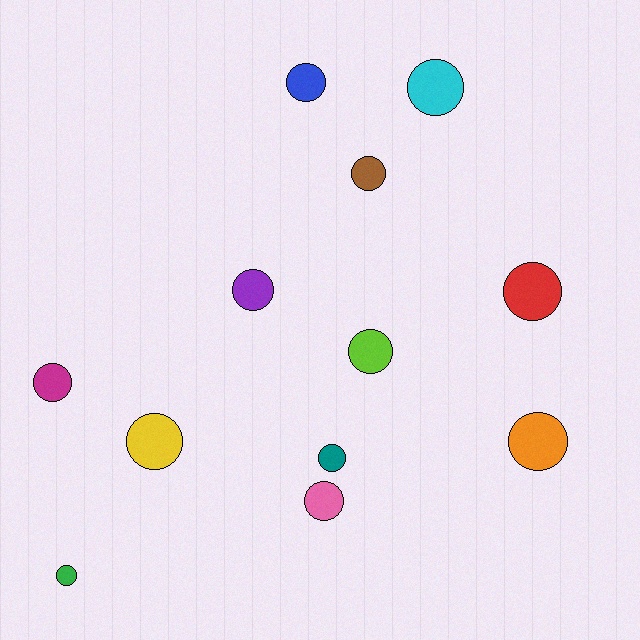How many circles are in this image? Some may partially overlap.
There are 12 circles.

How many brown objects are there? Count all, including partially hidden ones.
There is 1 brown object.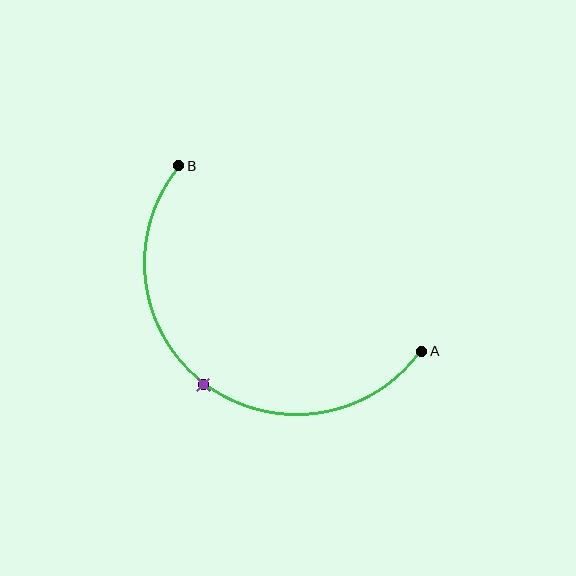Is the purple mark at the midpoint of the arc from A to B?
Yes. The purple mark lies on the arc at equal arc-length from both A and B — it is the arc midpoint.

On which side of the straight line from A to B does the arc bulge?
The arc bulges below and to the left of the straight line connecting A and B.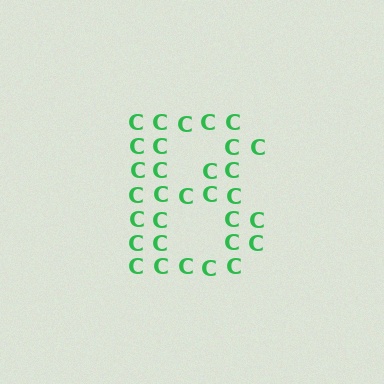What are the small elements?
The small elements are letter C's.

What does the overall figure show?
The overall figure shows the letter B.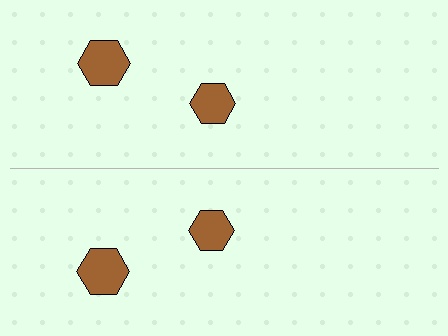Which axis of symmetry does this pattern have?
The pattern has a horizontal axis of symmetry running through the center of the image.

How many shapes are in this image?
There are 4 shapes in this image.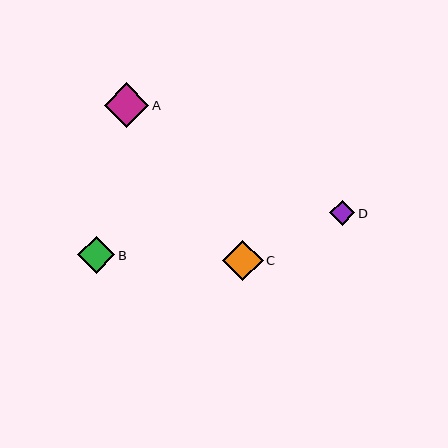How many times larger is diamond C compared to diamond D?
Diamond C is approximately 1.6 times the size of diamond D.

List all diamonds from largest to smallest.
From largest to smallest: A, C, B, D.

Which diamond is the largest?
Diamond A is the largest with a size of approximately 45 pixels.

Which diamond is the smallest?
Diamond D is the smallest with a size of approximately 25 pixels.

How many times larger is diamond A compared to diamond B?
Diamond A is approximately 1.2 times the size of diamond B.